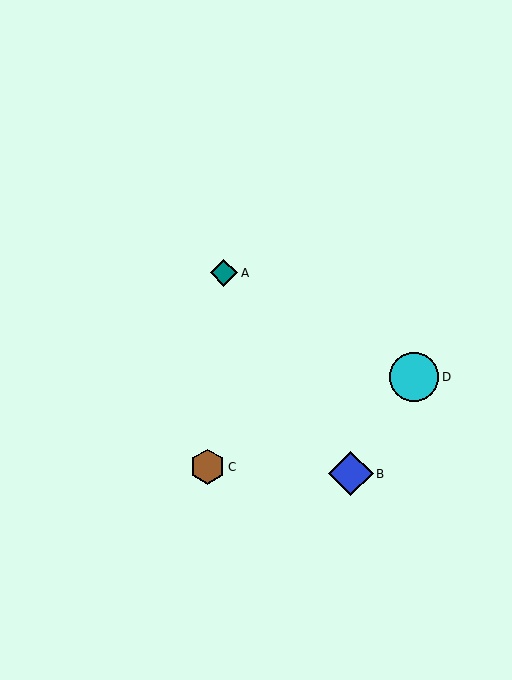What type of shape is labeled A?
Shape A is a teal diamond.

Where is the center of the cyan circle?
The center of the cyan circle is at (414, 377).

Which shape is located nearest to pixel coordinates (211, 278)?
The teal diamond (labeled A) at (224, 273) is nearest to that location.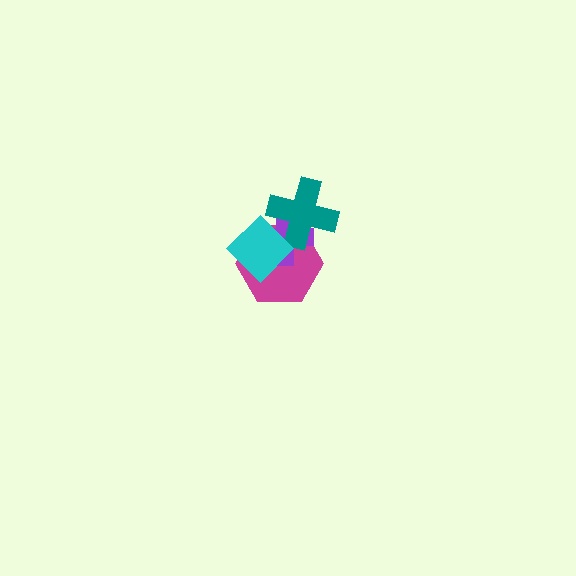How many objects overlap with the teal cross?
3 objects overlap with the teal cross.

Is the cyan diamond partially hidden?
No, no other shape covers it.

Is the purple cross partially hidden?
Yes, it is partially covered by another shape.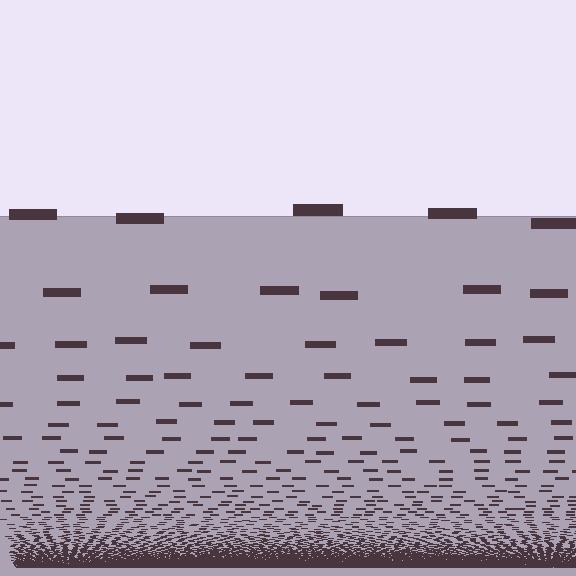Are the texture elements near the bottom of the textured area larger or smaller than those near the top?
Smaller. The gradient is inverted — elements near the bottom are smaller and denser.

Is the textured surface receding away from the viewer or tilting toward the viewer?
The surface appears to tilt toward the viewer. Texture elements get larger and sparser toward the top.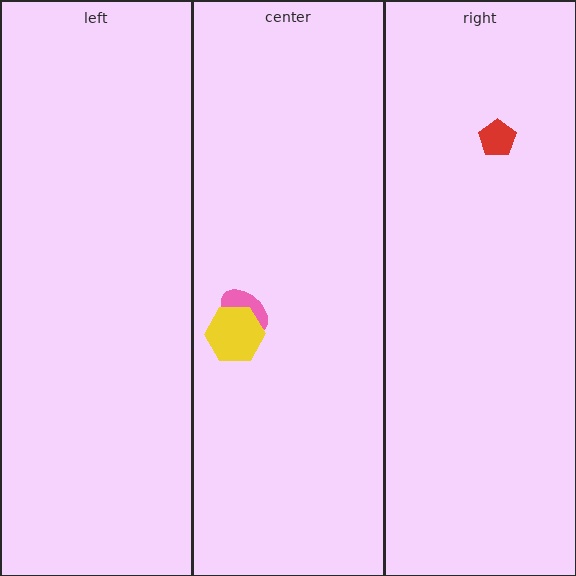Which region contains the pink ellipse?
The center region.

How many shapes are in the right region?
1.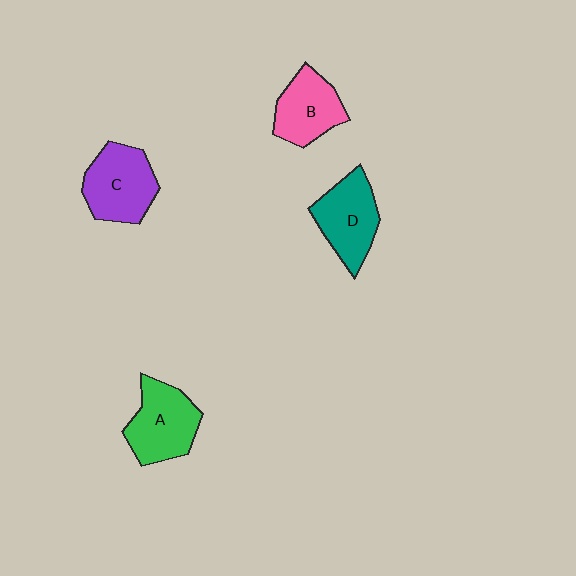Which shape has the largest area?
Shape C (purple).